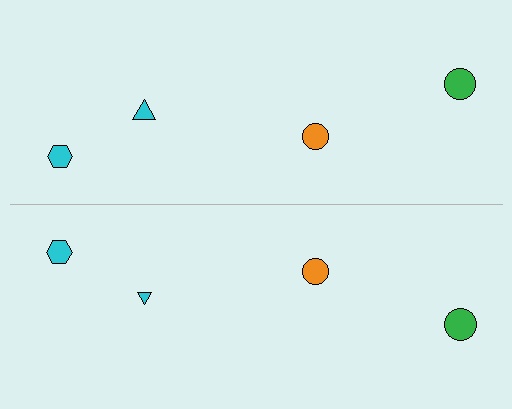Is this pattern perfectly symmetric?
No, the pattern is not perfectly symmetric. The cyan triangle on the bottom side has a different size than its mirror counterpart.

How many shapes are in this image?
There are 8 shapes in this image.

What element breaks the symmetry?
The cyan triangle on the bottom side has a different size than its mirror counterpart.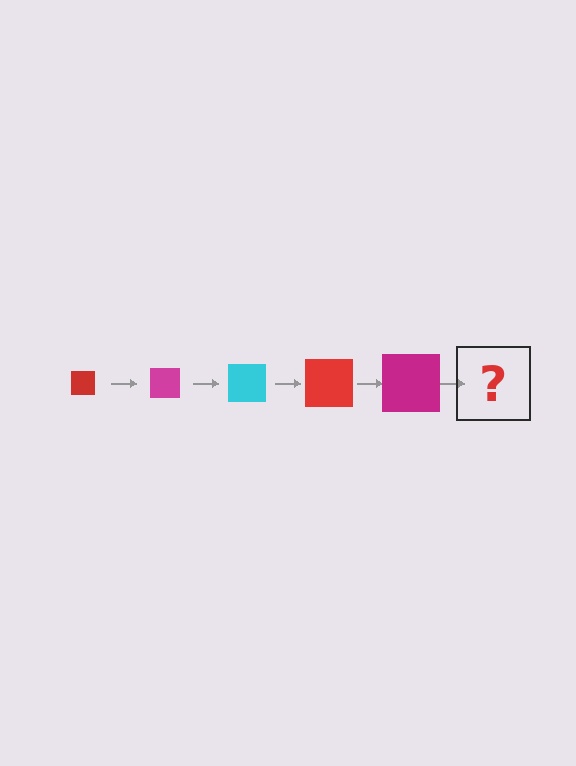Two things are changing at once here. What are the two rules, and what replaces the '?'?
The two rules are that the square grows larger each step and the color cycles through red, magenta, and cyan. The '?' should be a cyan square, larger than the previous one.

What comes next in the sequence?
The next element should be a cyan square, larger than the previous one.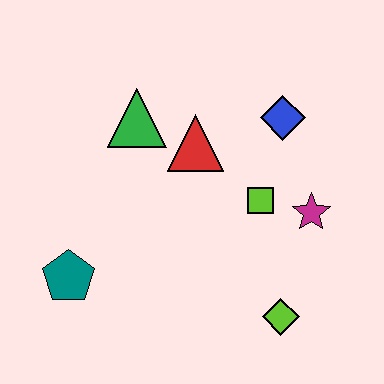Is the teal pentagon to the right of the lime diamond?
No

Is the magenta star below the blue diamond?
Yes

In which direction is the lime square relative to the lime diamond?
The lime square is above the lime diamond.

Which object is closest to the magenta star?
The lime square is closest to the magenta star.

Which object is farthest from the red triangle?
The lime diamond is farthest from the red triangle.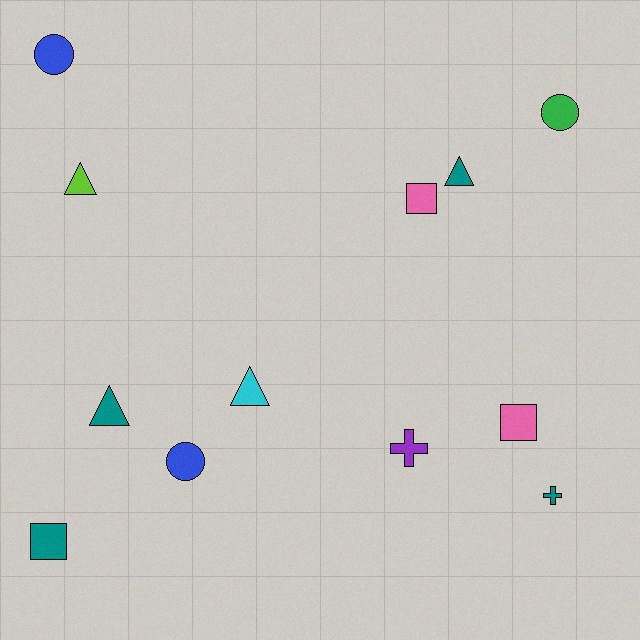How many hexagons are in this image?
There are no hexagons.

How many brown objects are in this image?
There are no brown objects.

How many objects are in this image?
There are 12 objects.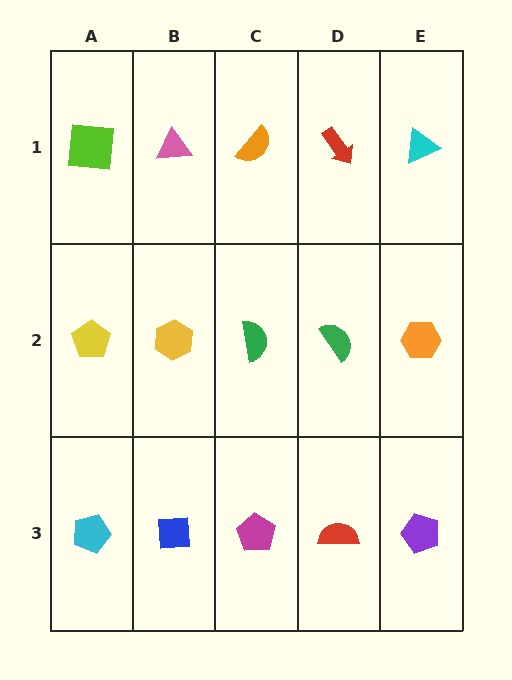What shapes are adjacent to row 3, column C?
A green semicircle (row 2, column C), a blue square (row 3, column B), a red semicircle (row 3, column D).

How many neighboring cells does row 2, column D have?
4.